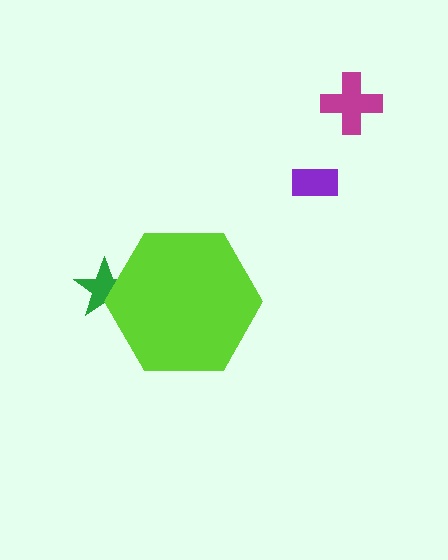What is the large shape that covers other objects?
A lime hexagon.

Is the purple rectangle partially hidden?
No, the purple rectangle is fully visible.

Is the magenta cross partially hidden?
No, the magenta cross is fully visible.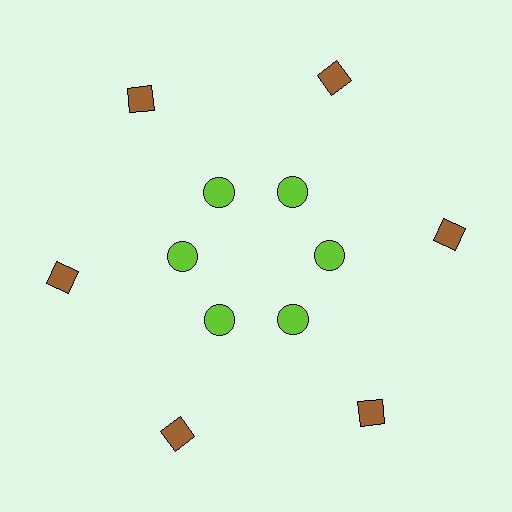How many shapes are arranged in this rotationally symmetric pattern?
There are 12 shapes, arranged in 6 groups of 2.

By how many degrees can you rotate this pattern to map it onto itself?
The pattern maps onto itself every 60 degrees of rotation.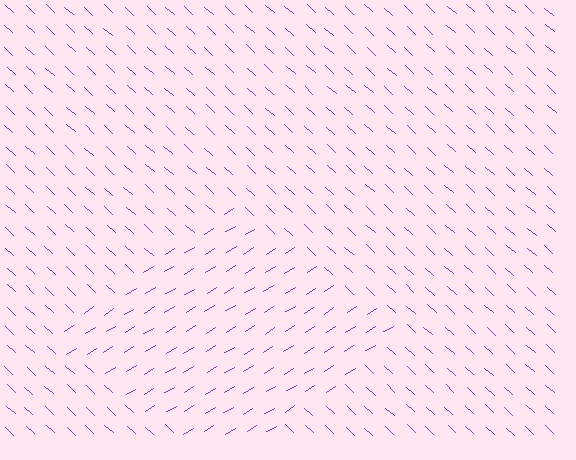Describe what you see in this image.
The image is filled with small purple line segments. A diamond region in the image has lines oriented differently from the surrounding lines, creating a visible texture boundary.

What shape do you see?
I see a diamond.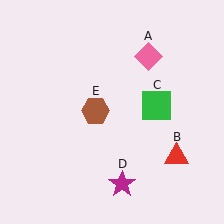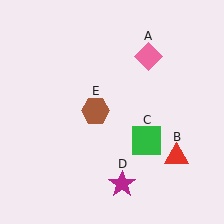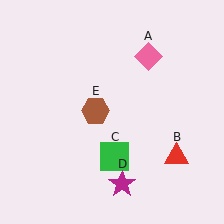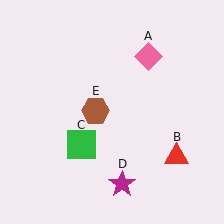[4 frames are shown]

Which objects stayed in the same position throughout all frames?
Pink diamond (object A) and red triangle (object B) and magenta star (object D) and brown hexagon (object E) remained stationary.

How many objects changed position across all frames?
1 object changed position: green square (object C).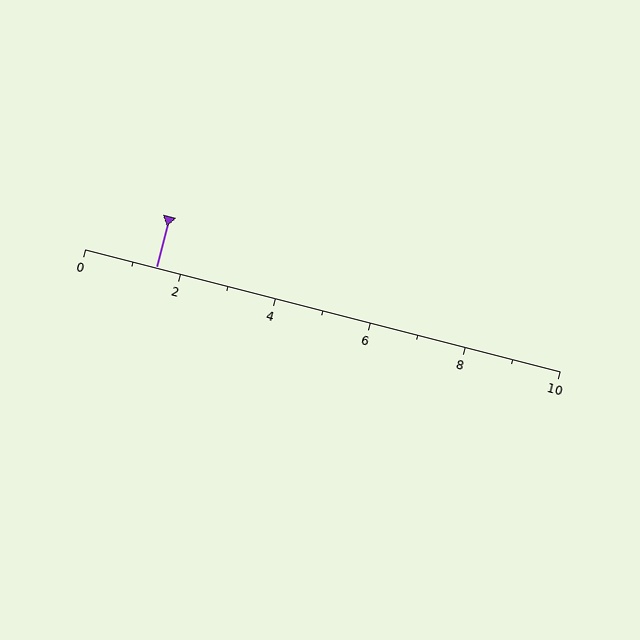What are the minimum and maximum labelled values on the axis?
The axis runs from 0 to 10.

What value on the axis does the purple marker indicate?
The marker indicates approximately 1.5.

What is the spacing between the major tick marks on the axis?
The major ticks are spaced 2 apart.